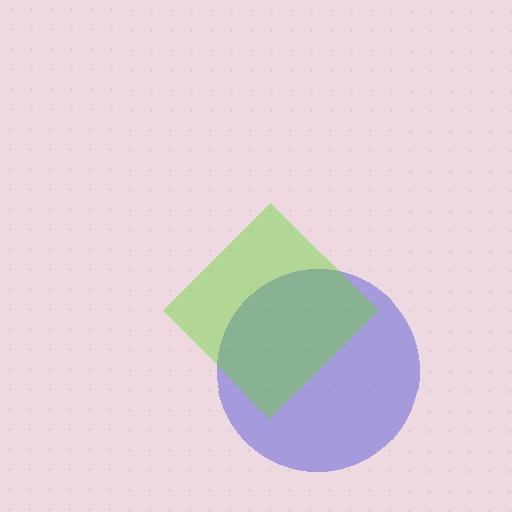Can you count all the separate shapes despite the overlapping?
Yes, there are 2 separate shapes.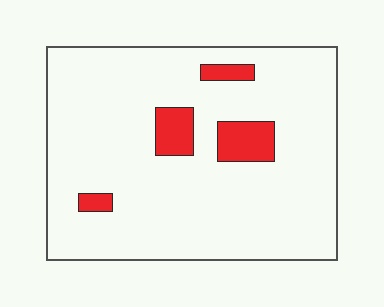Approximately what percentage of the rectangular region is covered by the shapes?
Approximately 10%.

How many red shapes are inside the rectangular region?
4.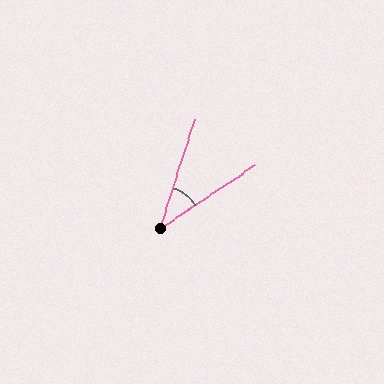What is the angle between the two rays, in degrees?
Approximately 38 degrees.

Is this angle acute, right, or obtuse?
It is acute.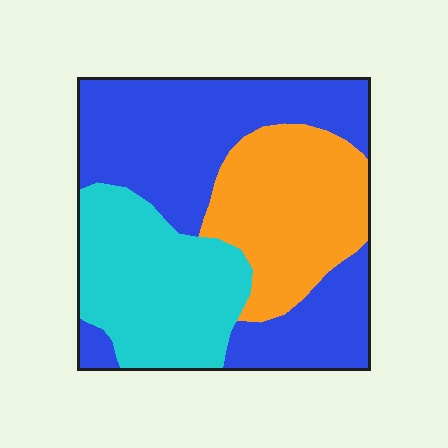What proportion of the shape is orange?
Orange covers around 25% of the shape.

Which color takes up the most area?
Blue, at roughly 45%.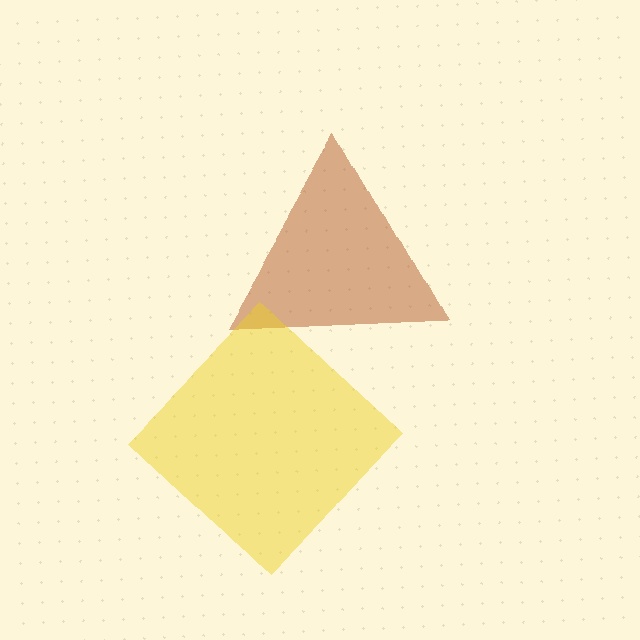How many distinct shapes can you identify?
There are 2 distinct shapes: a brown triangle, a yellow diamond.